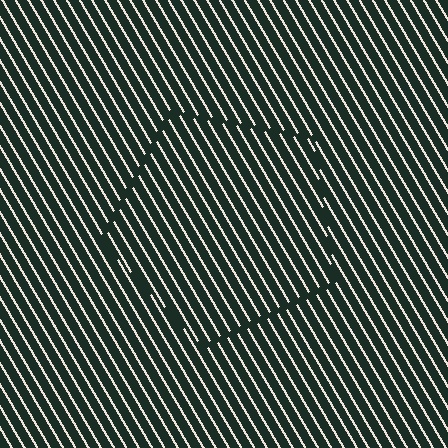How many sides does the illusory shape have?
5 sides — the line-ends trace a pentagon.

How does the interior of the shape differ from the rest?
The interior of the shape contains the same grating, shifted by half a period — the contour is defined by the phase discontinuity where line-ends from the inner and outer gratings abut.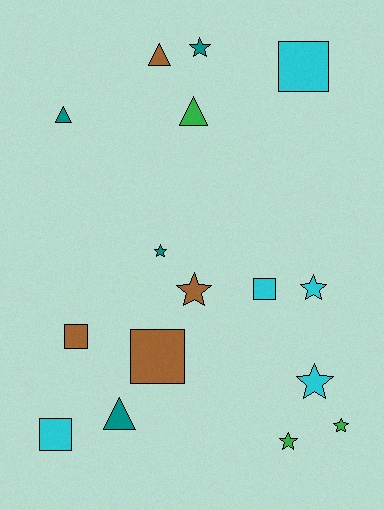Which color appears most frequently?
Cyan, with 5 objects.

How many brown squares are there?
There are 2 brown squares.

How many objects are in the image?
There are 16 objects.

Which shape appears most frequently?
Star, with 7 objects.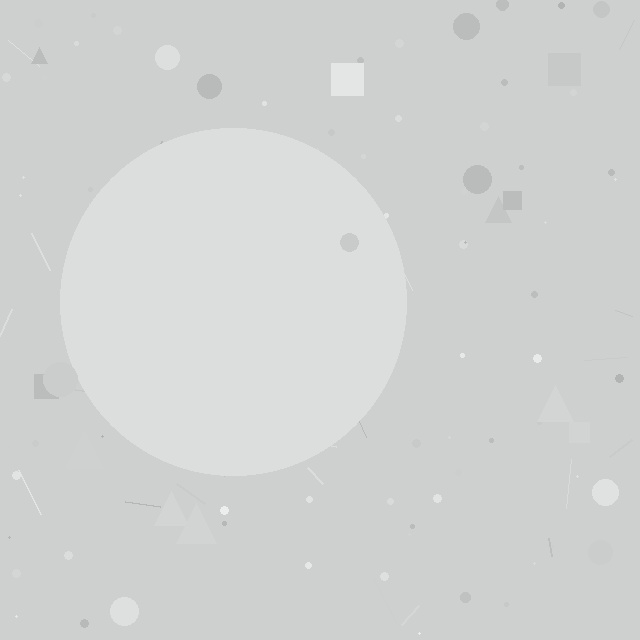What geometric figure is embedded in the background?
A circle is embedded in the background.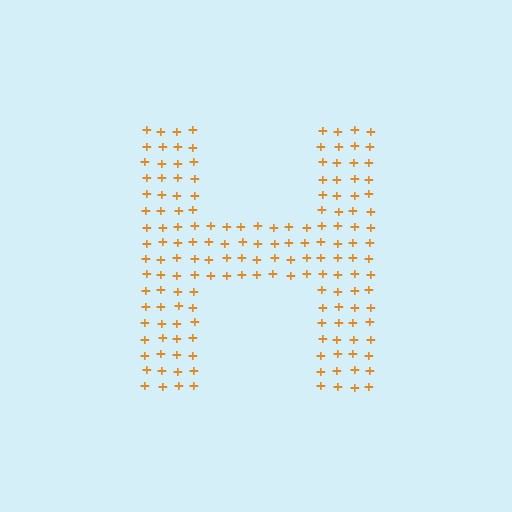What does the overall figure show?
The overall figure shows the letter H.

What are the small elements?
The small elements are plus signs.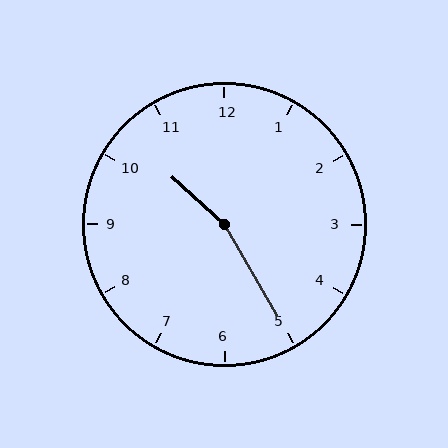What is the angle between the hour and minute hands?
Approximately 162 degrees.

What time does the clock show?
10:25.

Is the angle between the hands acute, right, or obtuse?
It is obtuse.